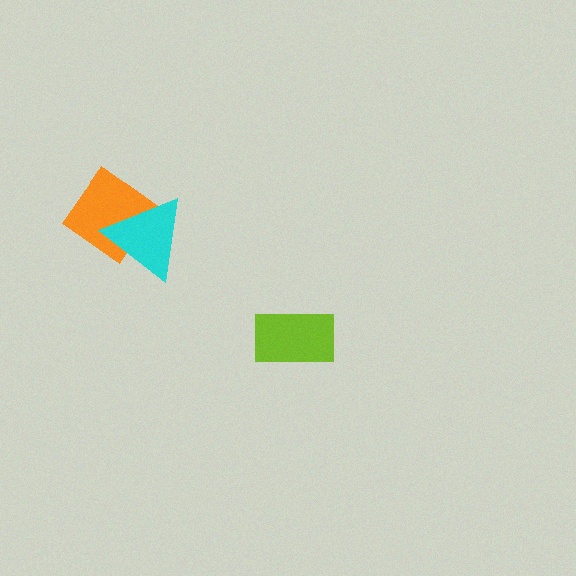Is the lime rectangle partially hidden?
No, no other shape covers it.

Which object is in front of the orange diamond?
The cyan triangle is in front of the orange diamond.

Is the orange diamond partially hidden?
Yes, it is partially covered by another shape.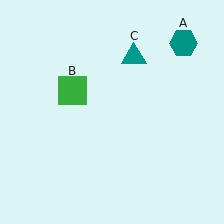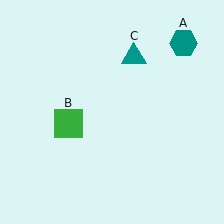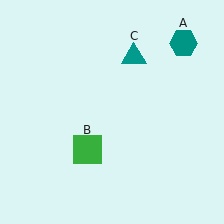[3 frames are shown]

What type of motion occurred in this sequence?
The green square (object B) rotated counterclockwise around the center of the scene.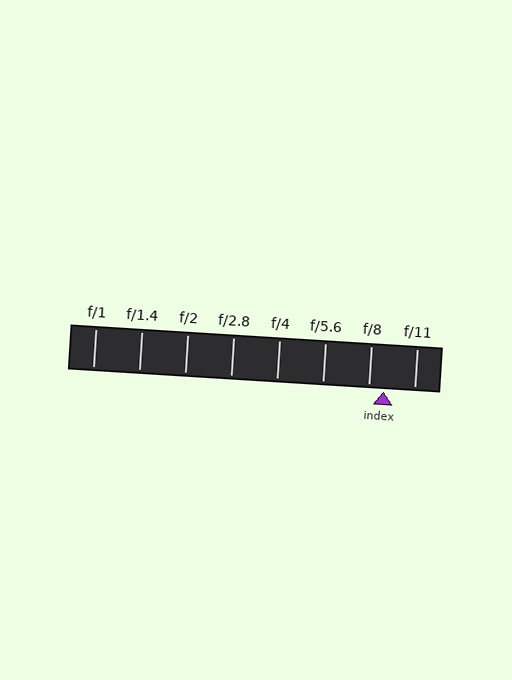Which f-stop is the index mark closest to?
The index mark is closest to f/8.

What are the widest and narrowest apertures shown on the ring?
The widest aperture shown is f/1 and the narrowest is f/11.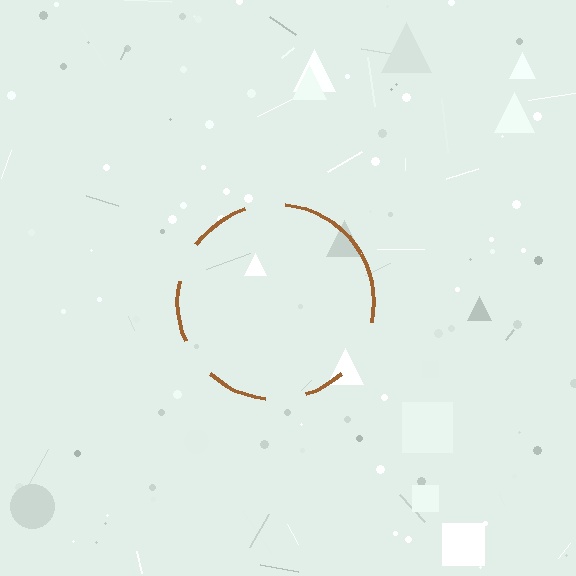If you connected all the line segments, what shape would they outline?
They would outline a circle.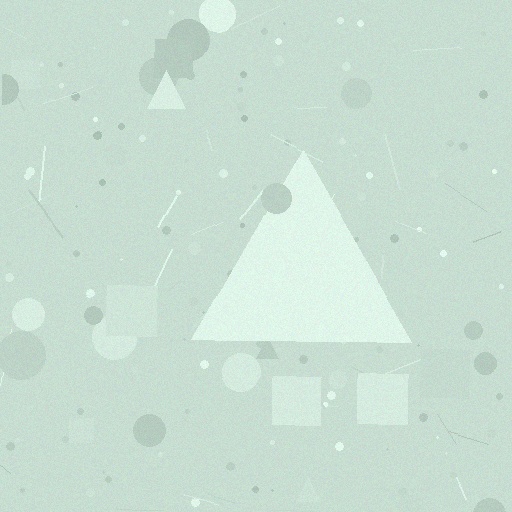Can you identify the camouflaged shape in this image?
The camouflaged shape is a triangle.